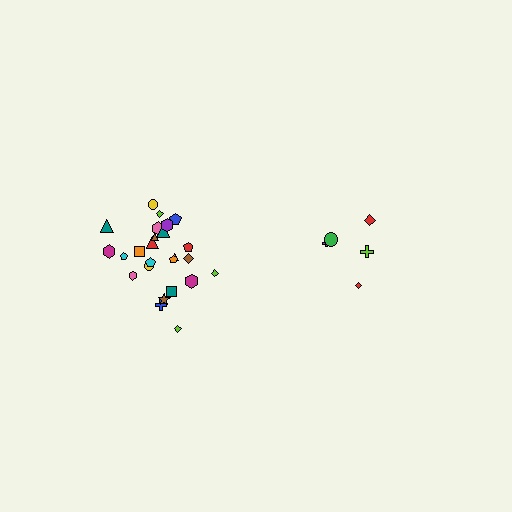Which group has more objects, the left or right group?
The left group.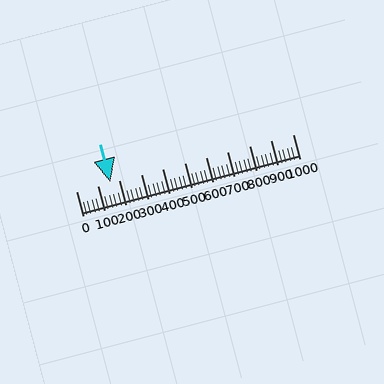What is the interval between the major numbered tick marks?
The major tick marks are spaced 100 units apart.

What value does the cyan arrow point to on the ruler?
The cyan arrow points to approximately 160.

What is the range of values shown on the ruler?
The ruler shows values from 0 to 1000.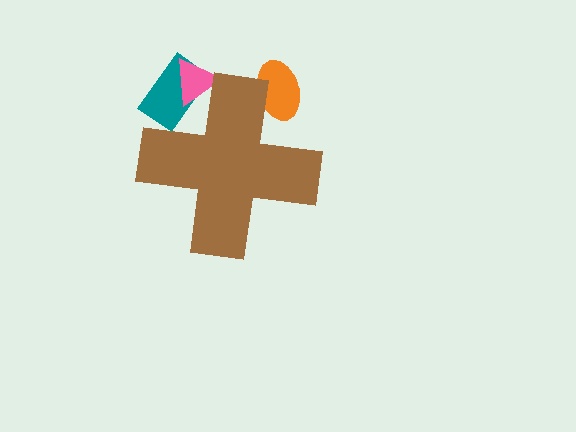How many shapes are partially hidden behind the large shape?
3 shapes are partially hidden.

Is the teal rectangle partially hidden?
Yes, the teal rectangle is partially hidden behind the brown cross.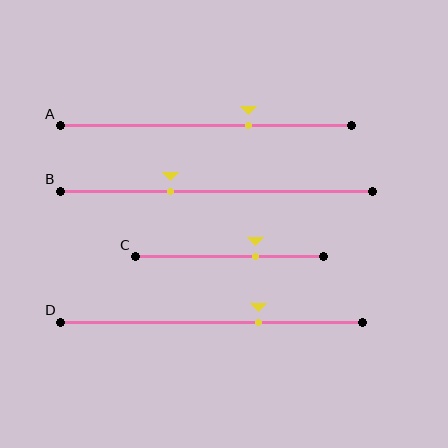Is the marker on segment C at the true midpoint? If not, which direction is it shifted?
No, the marker on segment C is shifted to the right by about 14% of the segment length.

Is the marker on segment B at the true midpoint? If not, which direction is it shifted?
No, the marker on segment B is shifted to the left by about 15% of the segment length.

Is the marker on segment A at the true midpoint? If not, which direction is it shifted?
No, the marker on segment A is shifted to the right by about 14% of the segment length.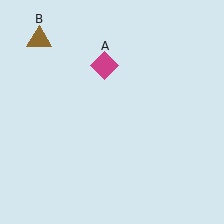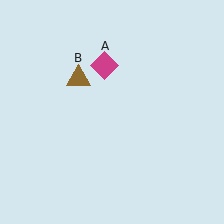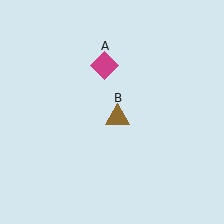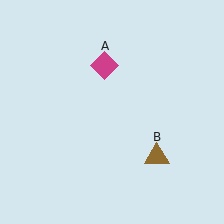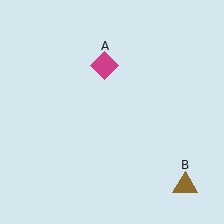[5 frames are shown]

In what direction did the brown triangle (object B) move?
The brown triangle (object B) moved down and to the right.